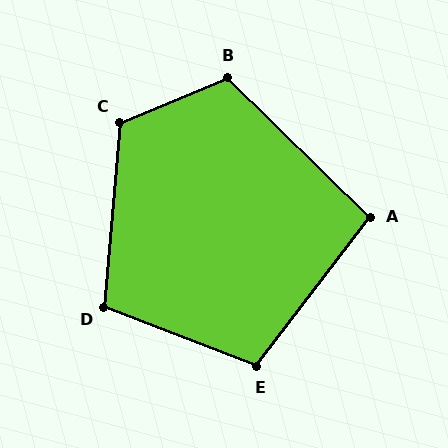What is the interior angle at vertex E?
Approximately 106 degrees (obtuse).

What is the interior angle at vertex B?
Approximately 113 degrees (obtuse).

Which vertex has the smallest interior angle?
A, at approximately 97 degrees.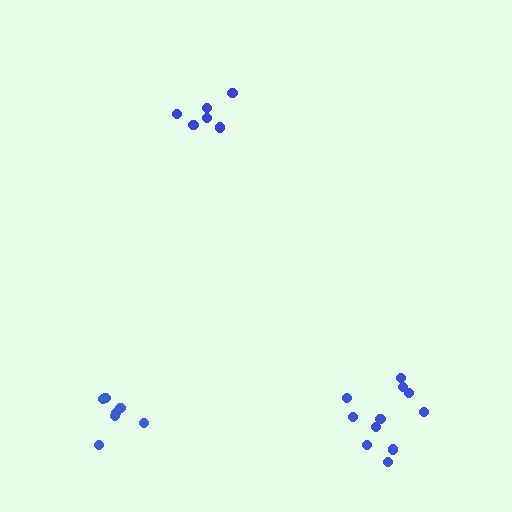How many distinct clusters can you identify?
There are 3 distinct clusters.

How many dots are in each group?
Group 1: 6 dots, Group 2: 11 dots, Group 3: 7 dots (24 total).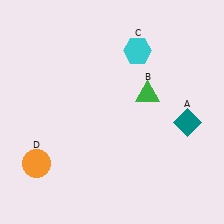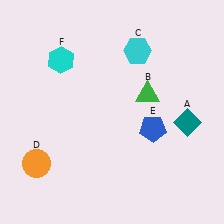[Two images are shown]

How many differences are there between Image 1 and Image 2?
There are 2 differences between the two images.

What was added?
A blue pentagon (E), a cyan hexagon (F) were added in Image 2.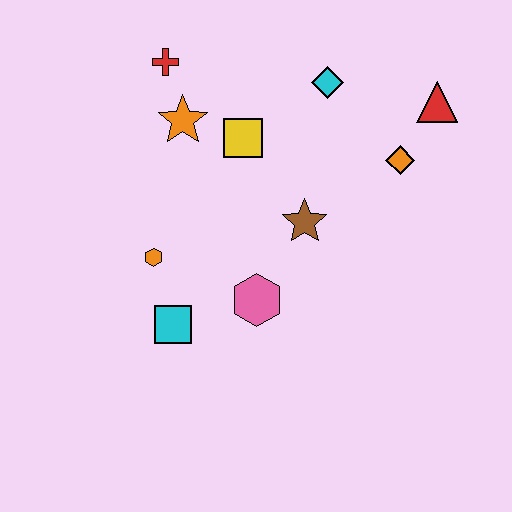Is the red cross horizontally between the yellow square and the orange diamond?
No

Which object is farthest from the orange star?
The red triangle is farthest from the orange star.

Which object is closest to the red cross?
The orange star is closest to the red cross.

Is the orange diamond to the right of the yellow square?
Yes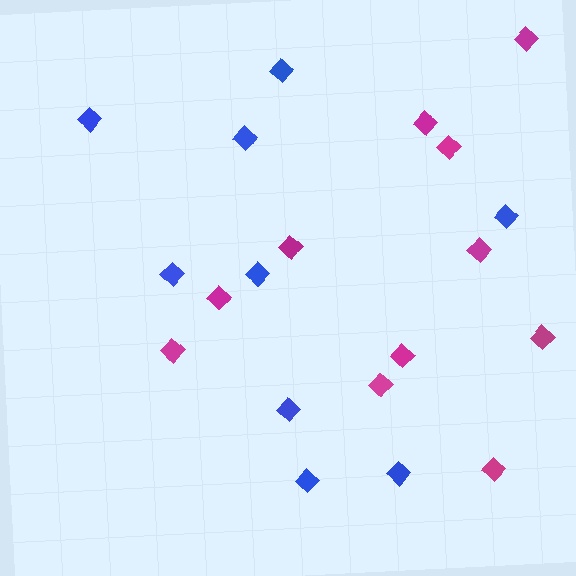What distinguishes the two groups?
There are 2 groups: one group of magenta diamonds (11) and one group of blue diamonds (9).